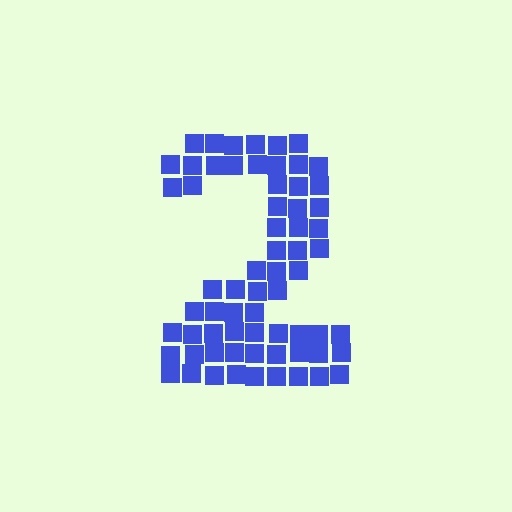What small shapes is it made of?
It is made of small squares.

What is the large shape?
The large shape is the digit 2.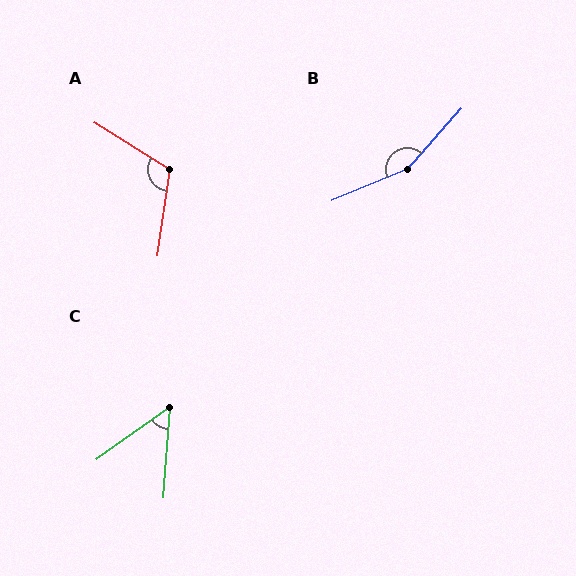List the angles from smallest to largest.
C (50°), A (113°), B (154°).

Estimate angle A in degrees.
Approximately 113 degrees.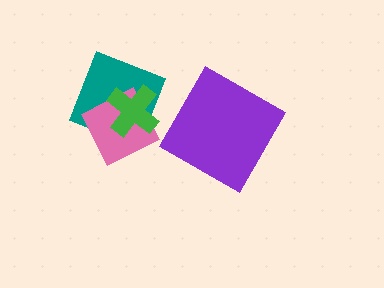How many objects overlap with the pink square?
2 objects overlap with the pink square.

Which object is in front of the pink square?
The green cross is in front of the pink square.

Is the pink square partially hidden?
Yes, it is partially covered by another shape.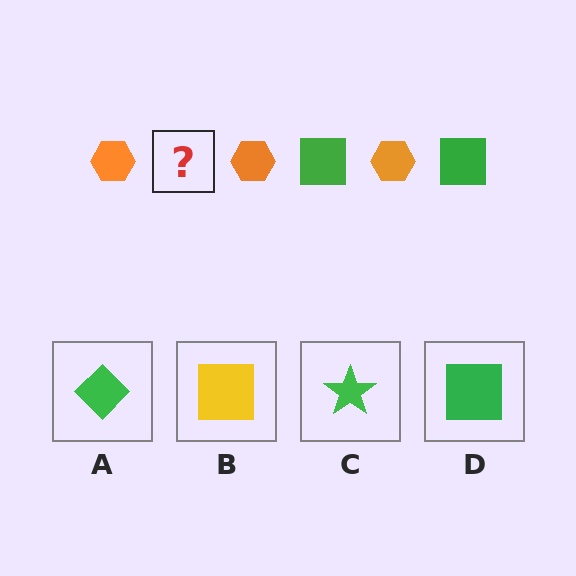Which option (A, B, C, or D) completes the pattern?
D.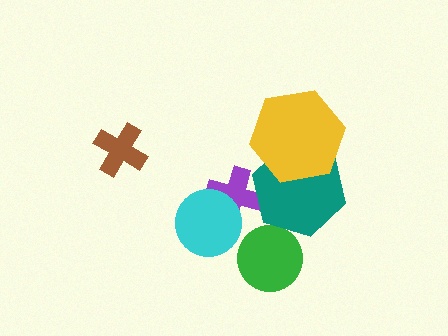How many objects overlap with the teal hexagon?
2 objects overlap with the teal hexagon.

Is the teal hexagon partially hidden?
Yes, it is partially covered by another shape.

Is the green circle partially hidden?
No, no other shape covers it.